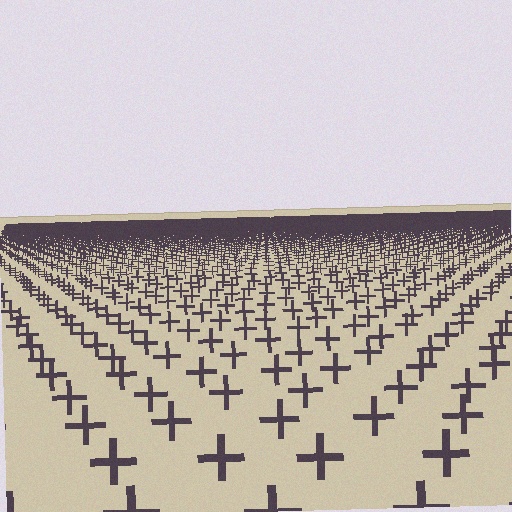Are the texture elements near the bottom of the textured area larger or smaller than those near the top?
Larger. Near the bottom, elements are closer to the viewer and appear at a bigger on-screen size.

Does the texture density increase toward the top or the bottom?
Density increases toward the top.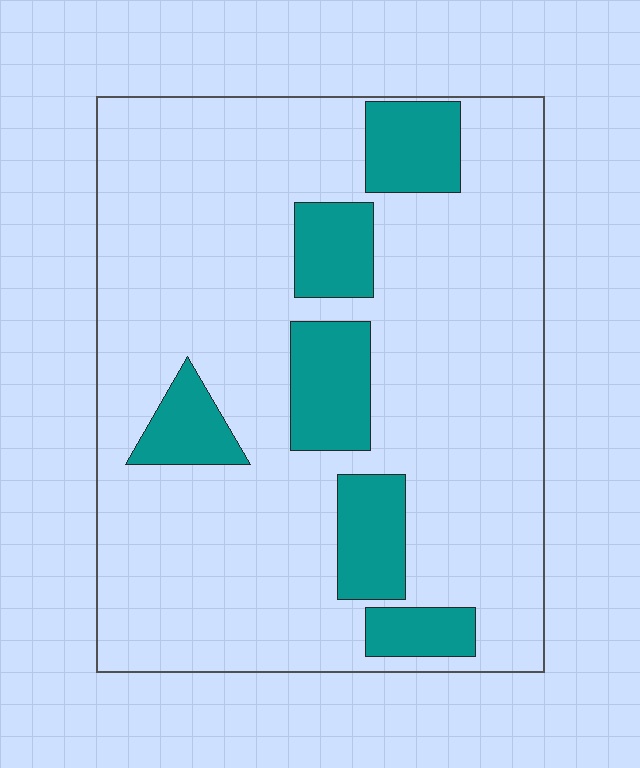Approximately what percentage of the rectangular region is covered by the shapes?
Approximately 20%.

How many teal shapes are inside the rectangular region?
6.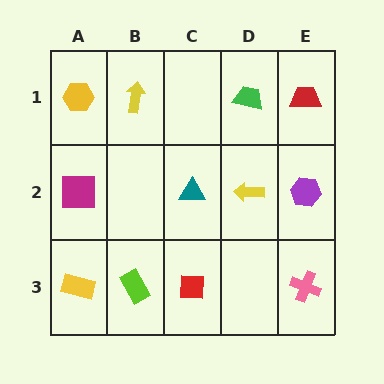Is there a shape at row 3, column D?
No, that cell is empty.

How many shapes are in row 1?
4 shapes.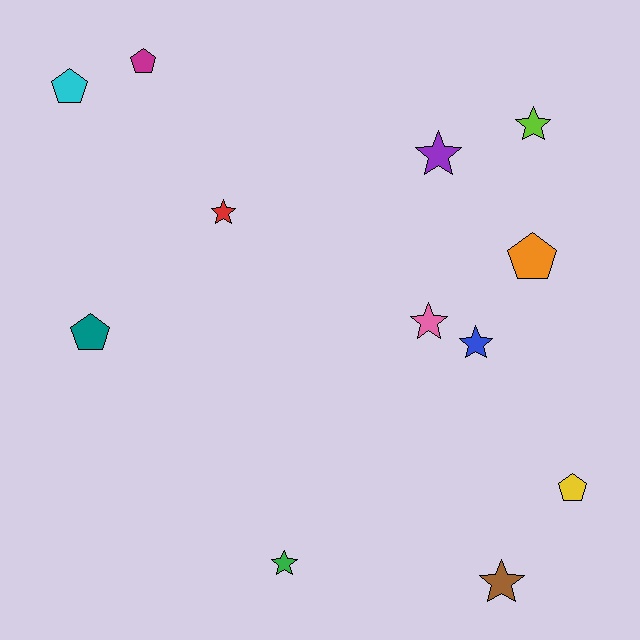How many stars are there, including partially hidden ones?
There are 7 stars.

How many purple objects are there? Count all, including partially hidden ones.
There is 1 purple object.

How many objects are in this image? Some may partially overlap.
There are 12 objects.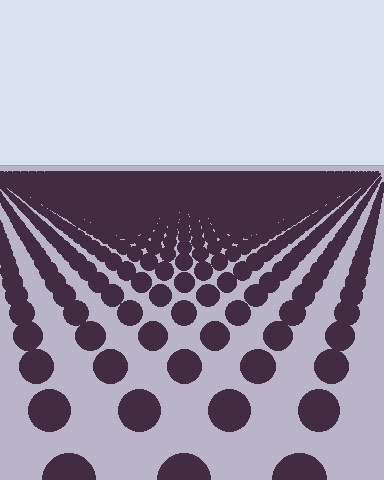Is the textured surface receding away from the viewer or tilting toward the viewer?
The surface is receding away from the viewer. Texture elements get smaller and denser toward the top.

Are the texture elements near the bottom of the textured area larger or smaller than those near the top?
Larger. Near the bottom, elements are closer to the viewer and appear at a bigger on-screen size.